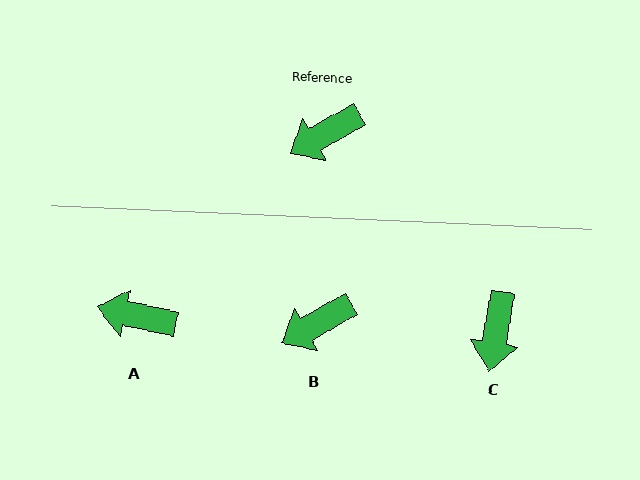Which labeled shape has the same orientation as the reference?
B.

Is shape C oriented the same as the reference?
No, it is off by about 51 degrees.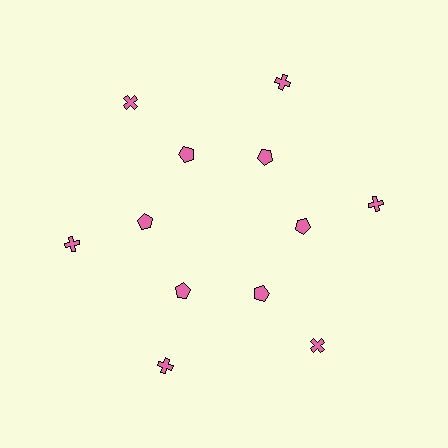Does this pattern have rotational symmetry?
Yes, this pattern has 6-fold rotational symmetry. It looks the same after rotating 60 degrees around the center.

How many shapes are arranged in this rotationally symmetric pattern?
There are 12 shapes, arranged in 6 groups of 2.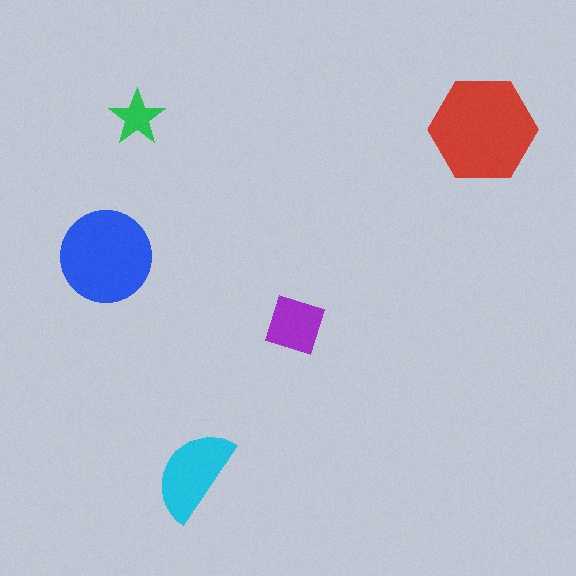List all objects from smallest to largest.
The green star, the purple square, the cyan semicircle, the blue circle, the red hexagon.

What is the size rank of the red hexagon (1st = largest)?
1st.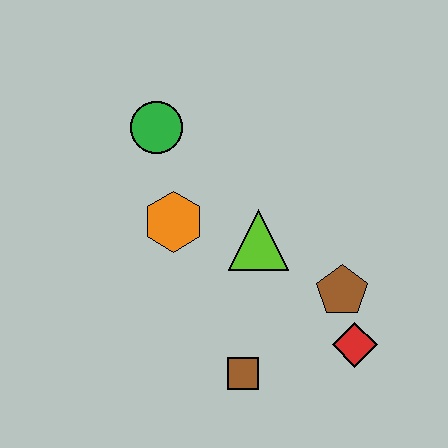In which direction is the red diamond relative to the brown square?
The red diamond is to the right of the brown square.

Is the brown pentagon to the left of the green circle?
No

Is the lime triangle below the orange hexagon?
Yes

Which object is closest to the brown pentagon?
The red diamond is closest to the brown pentagon.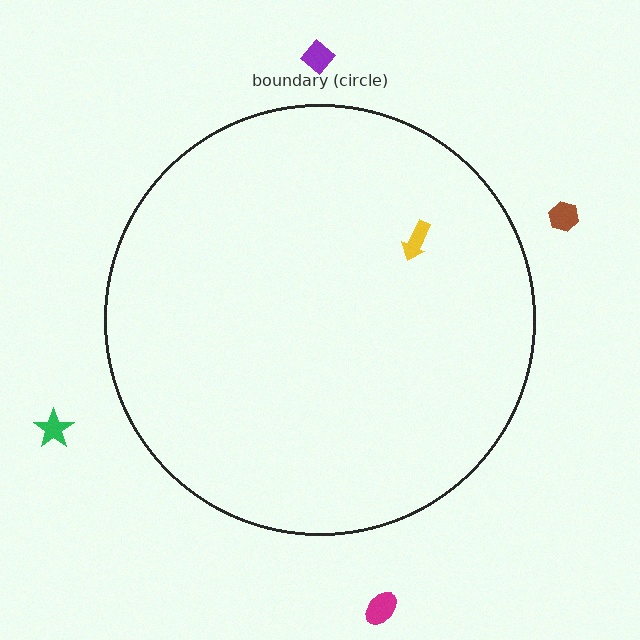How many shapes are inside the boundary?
1 inside, 4 outside.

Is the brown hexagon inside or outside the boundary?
Outside.